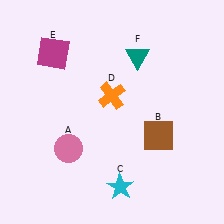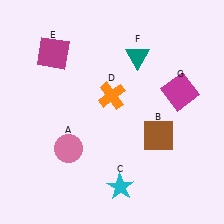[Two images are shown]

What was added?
A magenta square (G) was added in Image 2.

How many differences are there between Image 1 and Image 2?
There is 1 difference between the two images.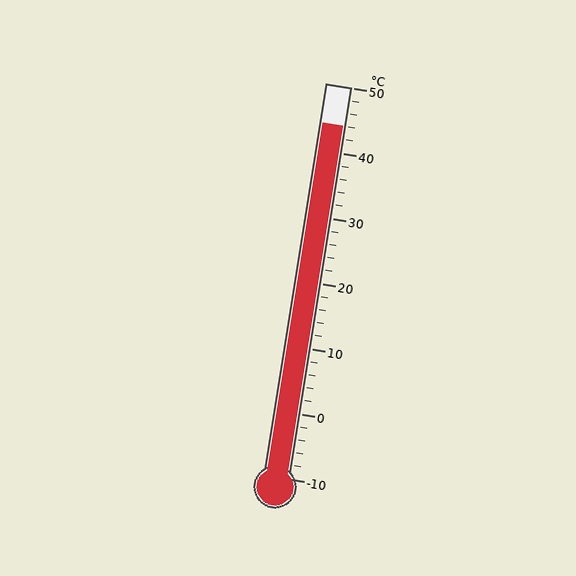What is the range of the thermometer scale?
The thermometer scale ranges from -10°C to 50°C.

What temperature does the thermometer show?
The thermometer shows approximately 44°C.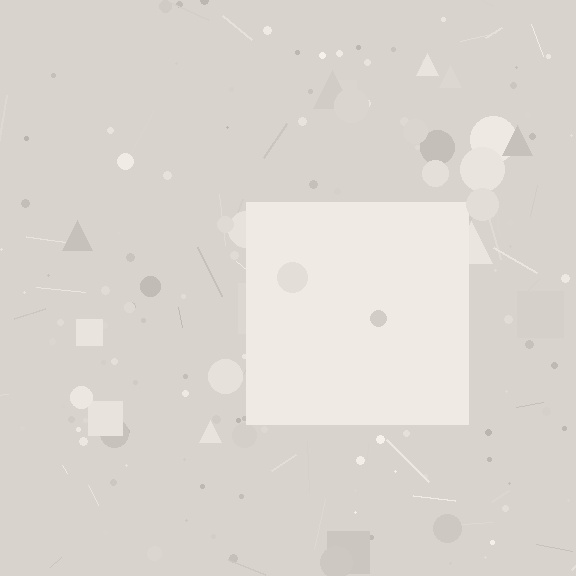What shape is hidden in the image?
A square is hidden in the image.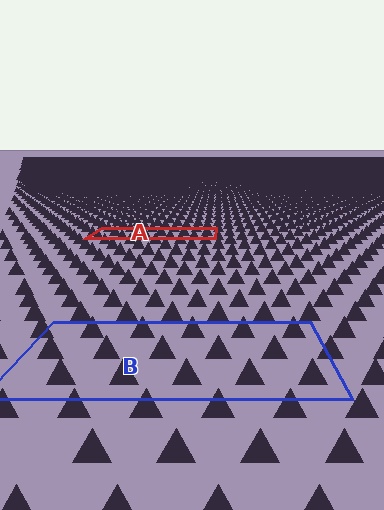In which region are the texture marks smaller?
The texture marks are smaller in region A, because it is farther away.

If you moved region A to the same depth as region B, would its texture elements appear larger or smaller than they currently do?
They would appear larger. At a closer depth, the same texture elements are projected at a bigger on-screen size.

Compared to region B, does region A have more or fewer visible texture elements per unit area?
Region A has more texture elements per unit area — they are packed more densely because it is farther away.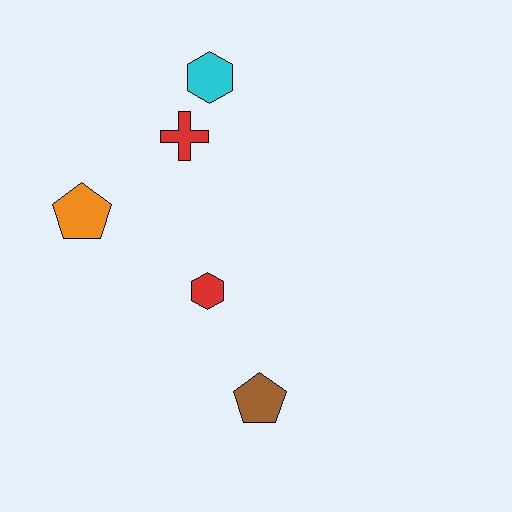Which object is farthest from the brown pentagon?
The cyan hexagon is farthest from the brown pentagon.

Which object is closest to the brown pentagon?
The red hexagon is closest to the brown pentagon.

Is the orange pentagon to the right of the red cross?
No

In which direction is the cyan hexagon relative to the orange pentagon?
The cyan hexagon is above the orange pentagon.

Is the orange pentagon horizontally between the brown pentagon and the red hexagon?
No